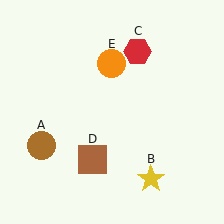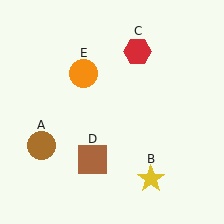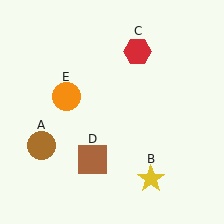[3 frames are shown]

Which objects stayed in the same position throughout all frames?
Brown circle (object A) and yellow star (object B) and red hexagon (object C) and brown square (object D) remained stationary.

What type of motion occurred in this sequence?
The orange circle (object E) rotated counterclockwise around the center of the scene.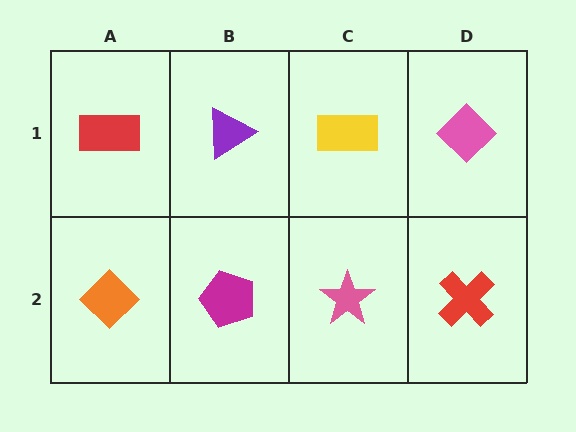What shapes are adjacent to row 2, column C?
A yellow rectangle (row 1, column C), a magenta pentagon (row 2, column B), a red cross (row 2, column D).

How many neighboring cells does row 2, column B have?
3.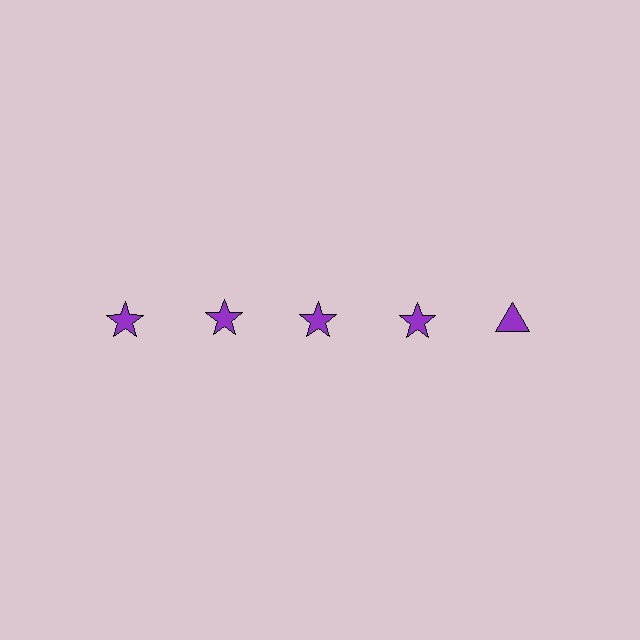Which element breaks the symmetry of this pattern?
The purple triangle in the top row, rightmost column breaks the symmetry. All other shapes are purple stars.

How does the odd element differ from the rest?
It has a different shape: triangle instead of star.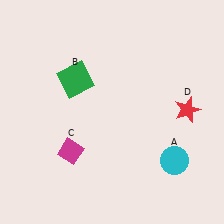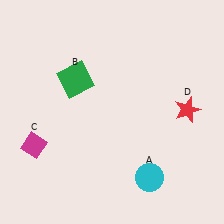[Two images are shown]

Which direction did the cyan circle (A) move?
The cyan circle (A) moved left.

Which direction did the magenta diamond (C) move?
The magenta diamond (C) moved left.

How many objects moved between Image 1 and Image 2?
2 objects moved between the two images.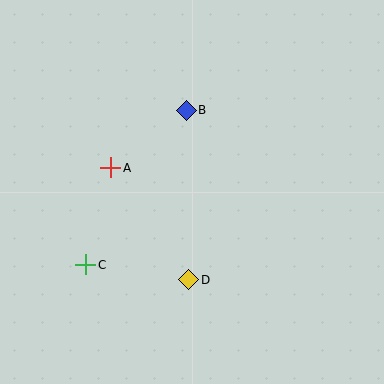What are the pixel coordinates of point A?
Point A is at (111, 168).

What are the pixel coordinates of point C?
Point C is at (86, 265).